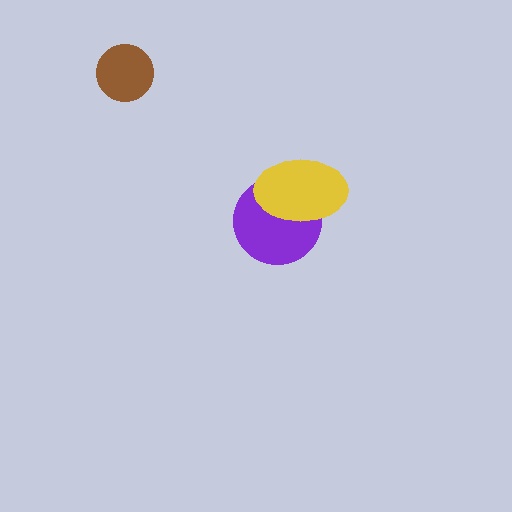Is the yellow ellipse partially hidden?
No, no other shape covers it.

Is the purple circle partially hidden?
Yes, it is partially covered by another shape.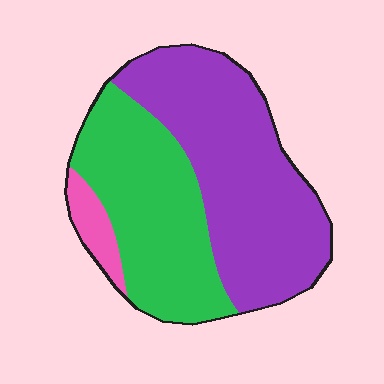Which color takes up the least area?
Pink, at roughly 5%.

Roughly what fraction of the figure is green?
Green takes up about two fifths (2/5) of the figure.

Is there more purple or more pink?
Purple.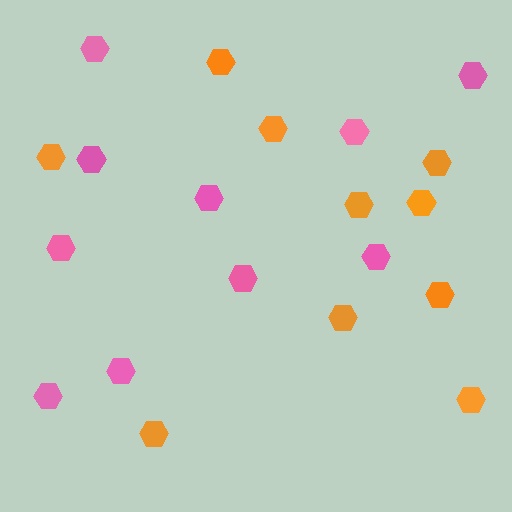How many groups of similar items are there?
There are 2 groups: one group of orange hexagons (10) and one group of pink hexagons (10).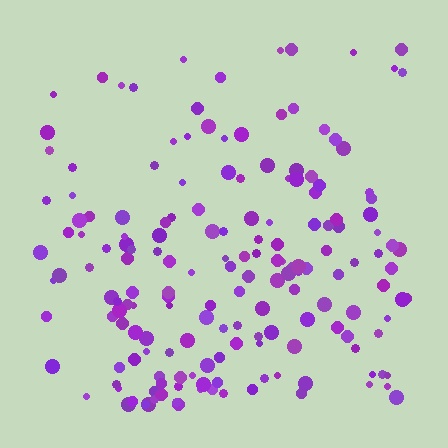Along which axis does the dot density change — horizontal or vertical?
Vertical.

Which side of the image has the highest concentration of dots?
The bottom.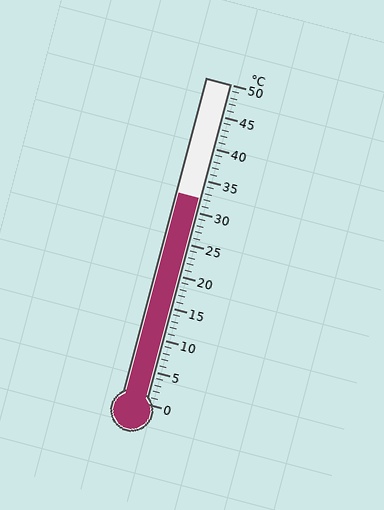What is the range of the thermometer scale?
The thermometer scale ranges from 0°C to 50°C.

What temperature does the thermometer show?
The thermometer shows approximately 32°C.